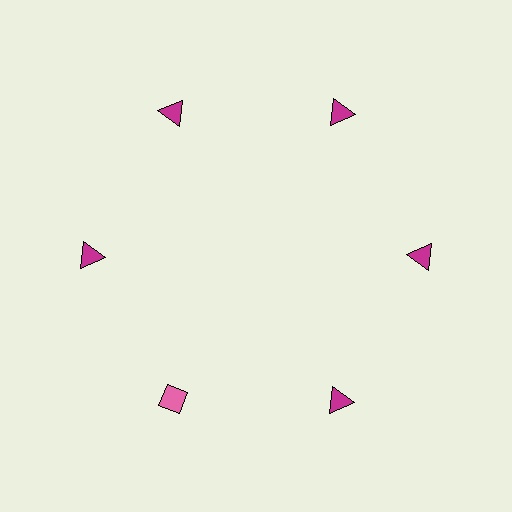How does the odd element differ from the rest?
It differs in both color (pink instead of magenta) and shape (diamond instead of triangle).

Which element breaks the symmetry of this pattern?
The pink diamond at roughly the 7 o'clock position breaks the symmetry. All other shapes are magenta triangles.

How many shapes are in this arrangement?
There are 6 shapes arranged in a ring pattern.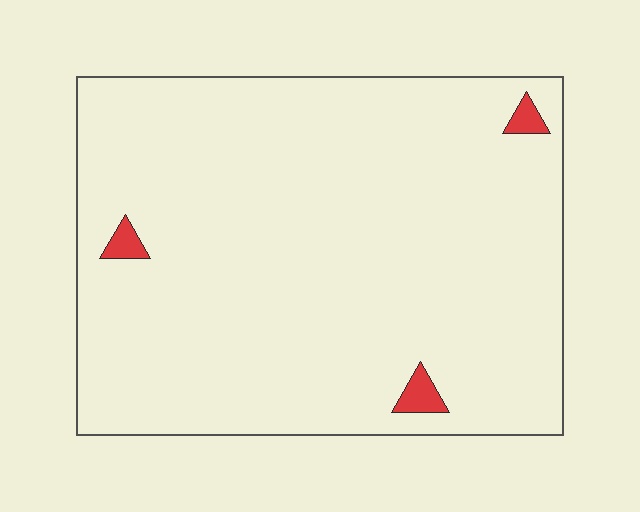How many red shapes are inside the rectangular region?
3.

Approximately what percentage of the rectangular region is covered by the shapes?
Approximately 0%.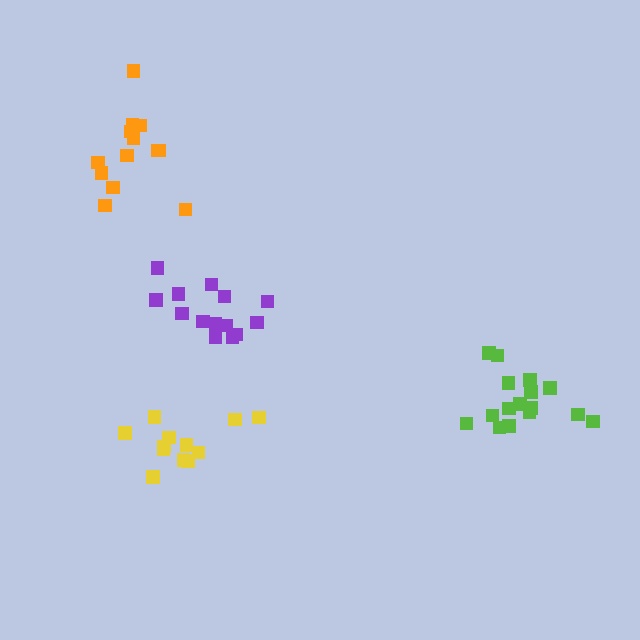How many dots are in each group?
Group 1: 16 dots, Group 2: 12 dots, Group 3: 13 dots, Group 4: 14 dots (55 total).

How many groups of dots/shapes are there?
There are 4 groups.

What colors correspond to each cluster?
The clusters are colored: lime, yellow, orange, purple.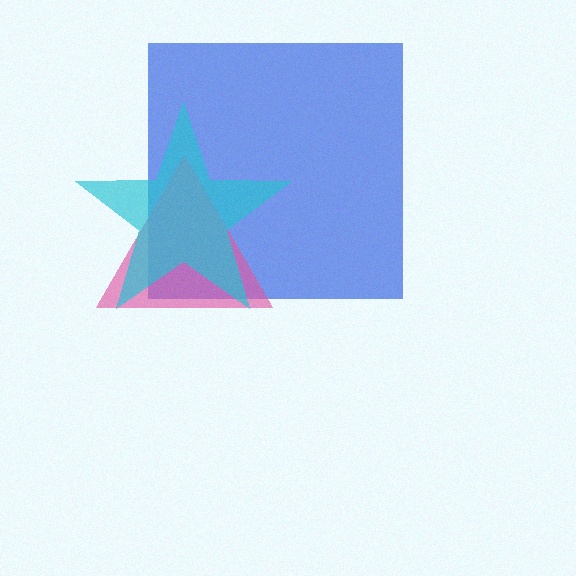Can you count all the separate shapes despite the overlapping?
Yes, there are 3 separate shapes.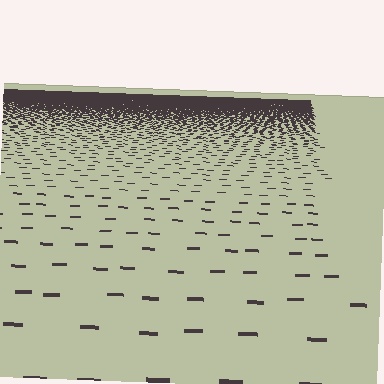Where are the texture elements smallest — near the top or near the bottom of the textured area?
Near the top.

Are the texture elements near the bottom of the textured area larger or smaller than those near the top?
Larger. Near the bottom, elements are closer to the viewer and appear at a bigger on-screen size.